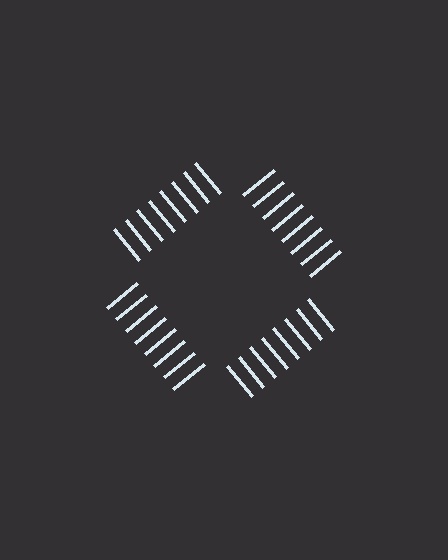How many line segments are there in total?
32 — 8 along each of the 4 edges.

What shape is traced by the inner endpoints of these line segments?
An illusory square — the line segments terminate on its edges but no continuous stroke is drawn.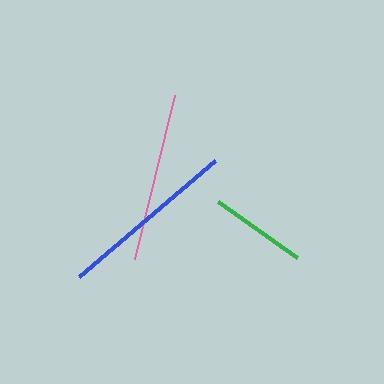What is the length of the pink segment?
The pink segment is approximately 169 pixels long.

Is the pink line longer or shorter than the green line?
The pink line is longer than the green line.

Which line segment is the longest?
The blue line is the longest at approximately 179 pixels.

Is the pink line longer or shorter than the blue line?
The blue line is longer than the pink line.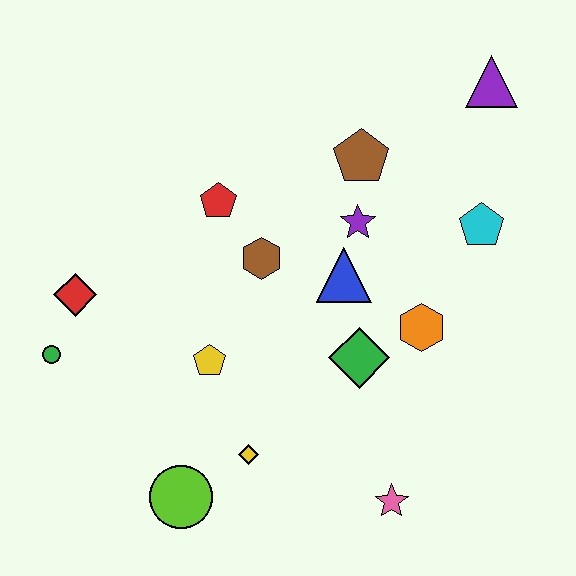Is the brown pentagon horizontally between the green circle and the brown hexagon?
No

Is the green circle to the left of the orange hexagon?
Yes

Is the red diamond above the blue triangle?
No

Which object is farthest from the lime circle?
The purple triangle is farthest from the lime circle.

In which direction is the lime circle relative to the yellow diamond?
The lime circle is to the left of the yellow diamond.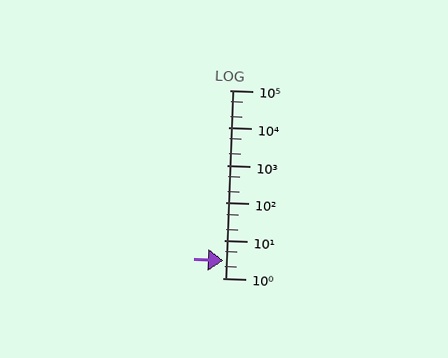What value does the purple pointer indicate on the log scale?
The pointer indicates approximately 2.9.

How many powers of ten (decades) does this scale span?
The scale spans 5 decades, from 1 to 100000.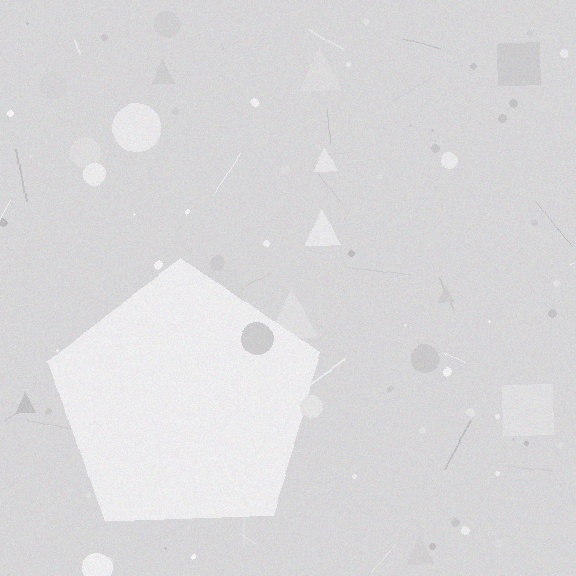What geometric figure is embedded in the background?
A pentagon is embedded in the background.